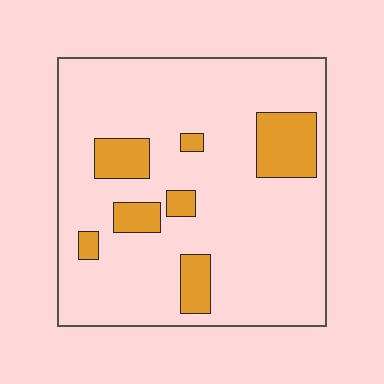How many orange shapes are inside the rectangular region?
7.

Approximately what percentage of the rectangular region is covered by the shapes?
Approximately 15%.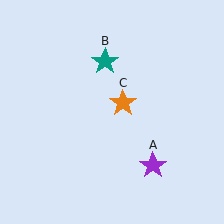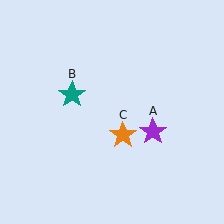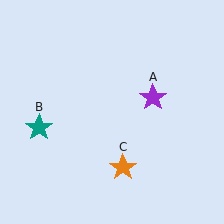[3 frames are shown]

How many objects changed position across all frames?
3 objects changed position: purple star (object A), teal star (object B), orange star (object C).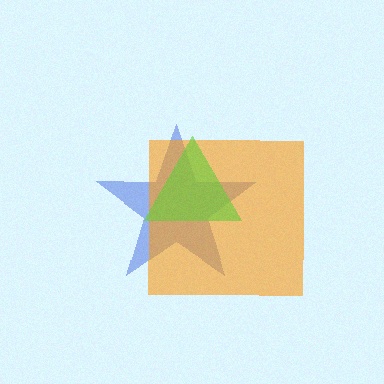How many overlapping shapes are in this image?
There are 3 overlapping shapes in the image.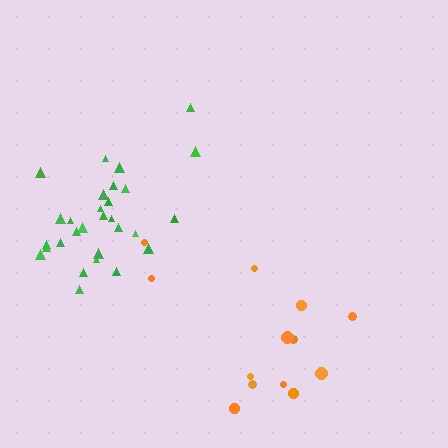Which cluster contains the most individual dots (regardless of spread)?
Green (30).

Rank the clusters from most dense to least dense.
green, orange.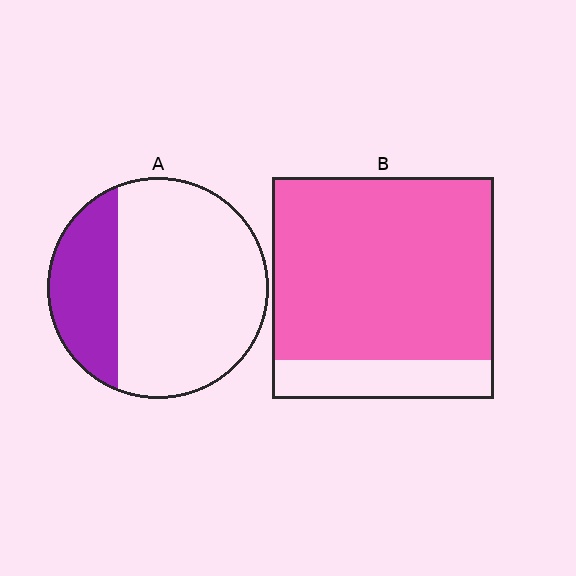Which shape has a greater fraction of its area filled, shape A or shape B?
Shape B.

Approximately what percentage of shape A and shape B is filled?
A is approximately 30% and B is approximately 80%.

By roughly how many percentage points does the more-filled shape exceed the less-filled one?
By roughly 55 percentage points (B over A).